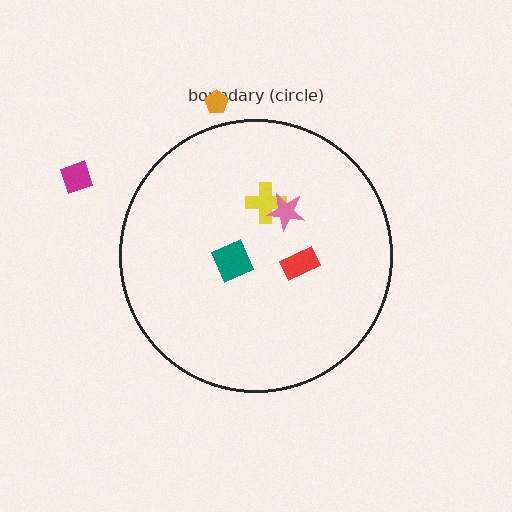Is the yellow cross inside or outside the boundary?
Inside.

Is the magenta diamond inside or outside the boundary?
Outside.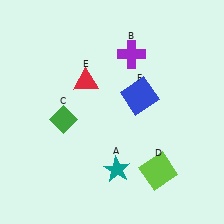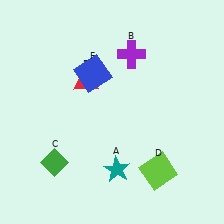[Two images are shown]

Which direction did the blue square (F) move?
The blue square (F) moved left.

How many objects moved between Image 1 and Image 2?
2 objects moved between the two images.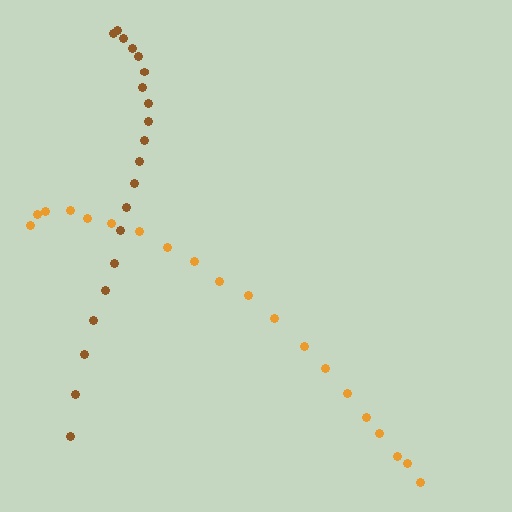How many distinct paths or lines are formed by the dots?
There are 2 distinct paths.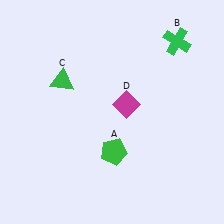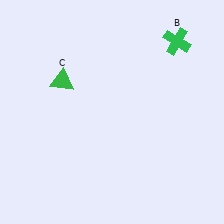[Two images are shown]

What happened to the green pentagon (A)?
The green pentagon (A) was removed in Image 2. It was in the bottom-right area of Image 1.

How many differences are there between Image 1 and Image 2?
There are 2 differences between the two images.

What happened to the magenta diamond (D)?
The magenta diamond (D) was removed in Image 2. It was in the top-right area of Image 1.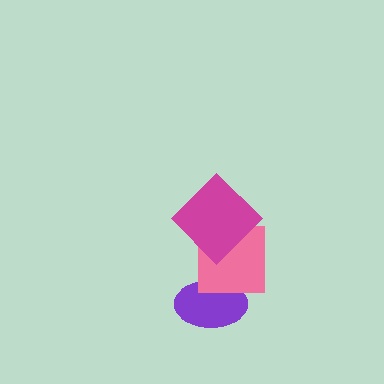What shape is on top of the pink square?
The magenta diamond is on top of the pink square.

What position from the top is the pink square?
The pink square is 2nd from the top.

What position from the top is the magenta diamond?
The magenta diamond is 1st from the top.